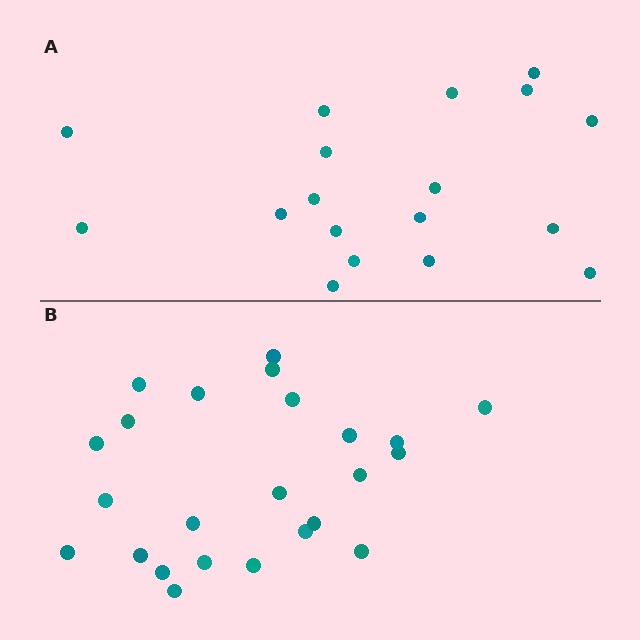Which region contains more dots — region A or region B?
Region B (the bottom region) has more dots.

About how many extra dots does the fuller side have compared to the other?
Region B has about 6 more dots than region A.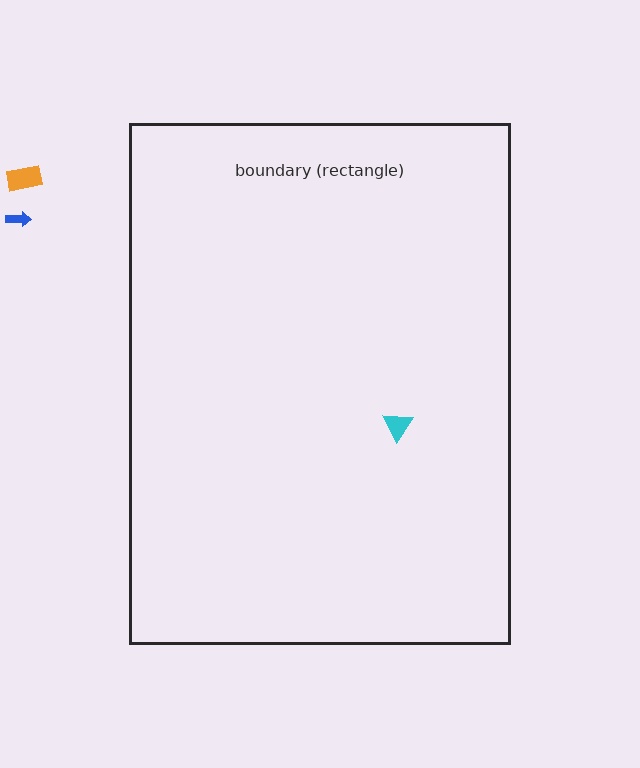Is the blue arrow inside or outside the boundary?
Outside.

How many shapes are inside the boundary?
1 inside, 2 outside.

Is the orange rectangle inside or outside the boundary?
Outside.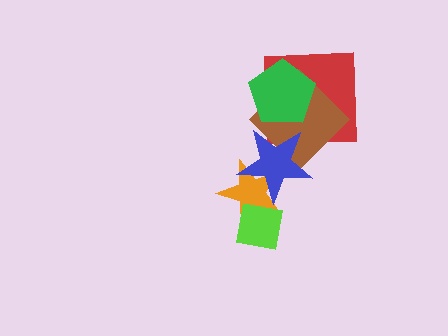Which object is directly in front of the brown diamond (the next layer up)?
The blue star is directly in front of the brown diamond.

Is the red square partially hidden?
Yes, it is partially covered by another shape.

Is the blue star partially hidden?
No, no other shape covers it.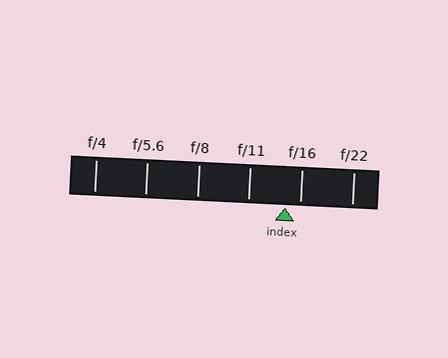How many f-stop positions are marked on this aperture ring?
There are 6 f-stop positions marked.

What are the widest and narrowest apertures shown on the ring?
The widest aperture shown is f/4 and the narrowest is f/22.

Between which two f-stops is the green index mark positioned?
The index mark is between f/11 and f/16.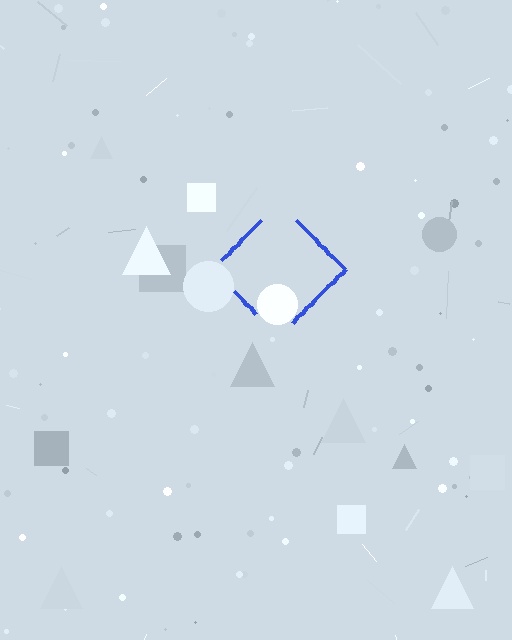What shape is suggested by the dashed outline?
The dashed outline suggests a diamond.